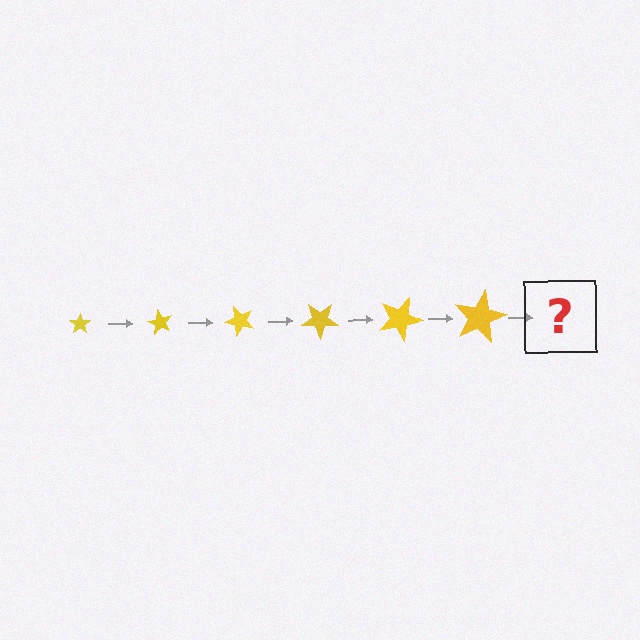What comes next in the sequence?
The next element should be a star, larger than the previous one and rotated 360 degrees from the start.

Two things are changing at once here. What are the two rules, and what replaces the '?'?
The two rules are that the star grows larger each step and it rotates 60 degrees each step. The '?' should be a star, larger than the previous one and rotated 360 degrees from the start.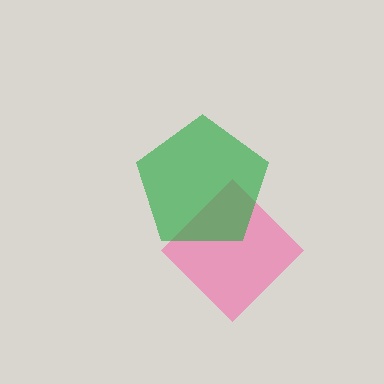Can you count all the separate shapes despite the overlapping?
Yes, there are 2 separate shapes.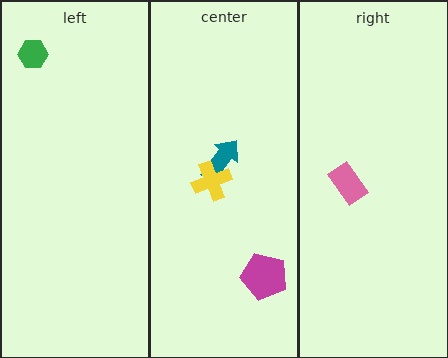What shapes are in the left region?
The green hexagon.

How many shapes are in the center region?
3.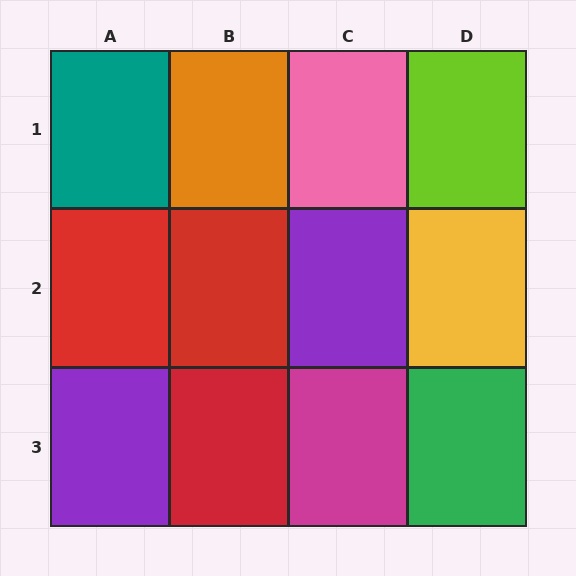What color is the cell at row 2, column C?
Purple.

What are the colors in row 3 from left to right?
Purple, red, magenta, green.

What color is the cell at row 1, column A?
Teal.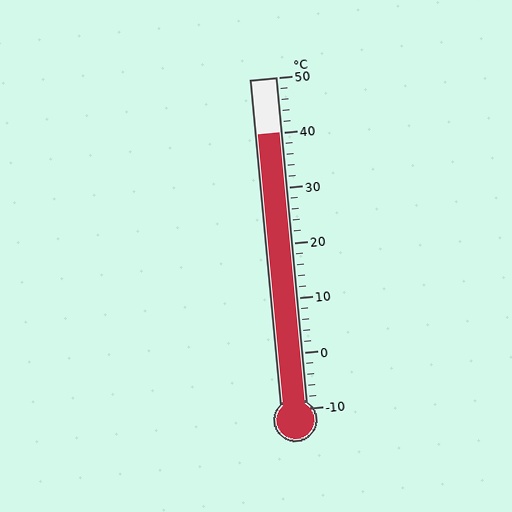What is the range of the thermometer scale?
The thermometer scale ranges from -10°C to 50°C.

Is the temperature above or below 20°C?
The temperature is above 20°C.